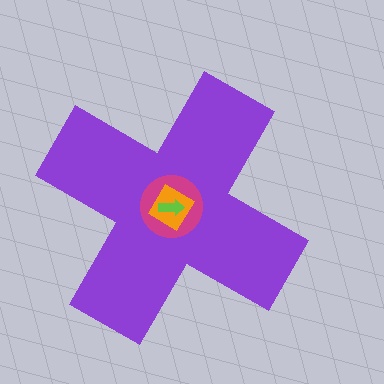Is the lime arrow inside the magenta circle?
Yes.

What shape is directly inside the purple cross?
The magenta circle.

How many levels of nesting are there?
4.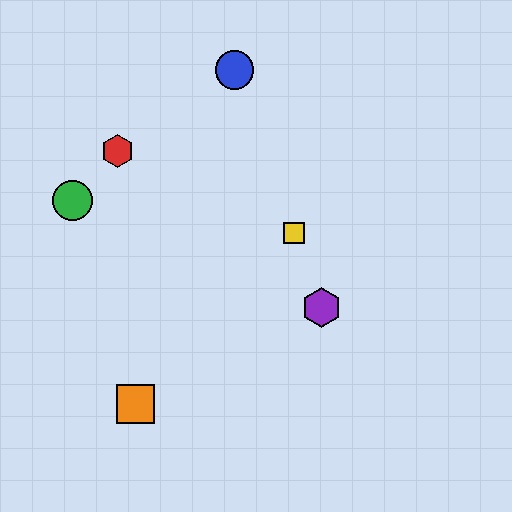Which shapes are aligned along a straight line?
The blue circle, the yellow square, the purple hexagon are aligned along a straight line.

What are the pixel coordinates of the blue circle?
The blue circle is at (235, 70).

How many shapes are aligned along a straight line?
3 shapes (the blue circle, the yellow square, the purple hexagon) are aligned along a straight line.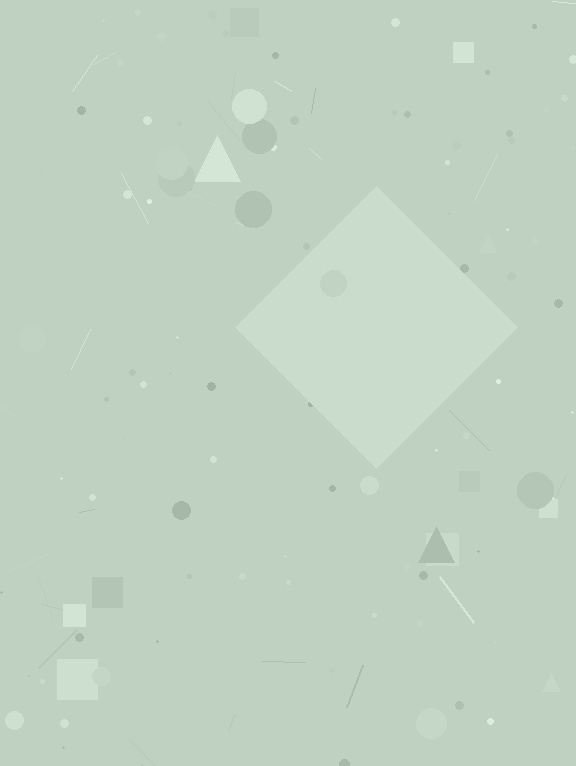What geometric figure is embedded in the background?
A diamond is embedded in the background.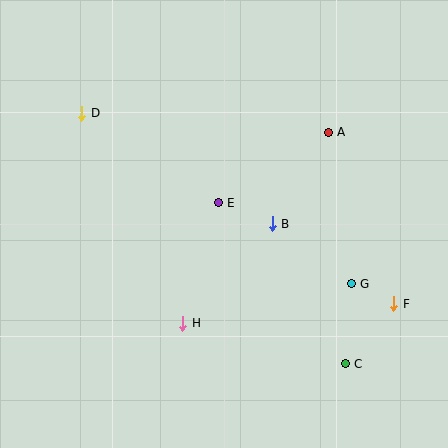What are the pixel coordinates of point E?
Point E is at (218, 203).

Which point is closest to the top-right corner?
Point A is closest to the top-right corner.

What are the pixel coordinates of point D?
Point D is at (82, 113).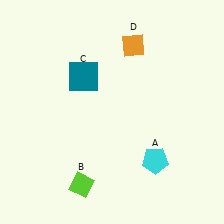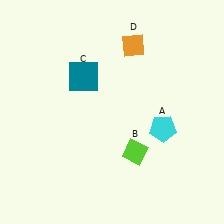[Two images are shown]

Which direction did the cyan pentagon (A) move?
The cyan pentagon (A) moved up.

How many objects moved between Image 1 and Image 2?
2 objects moved between the two images.